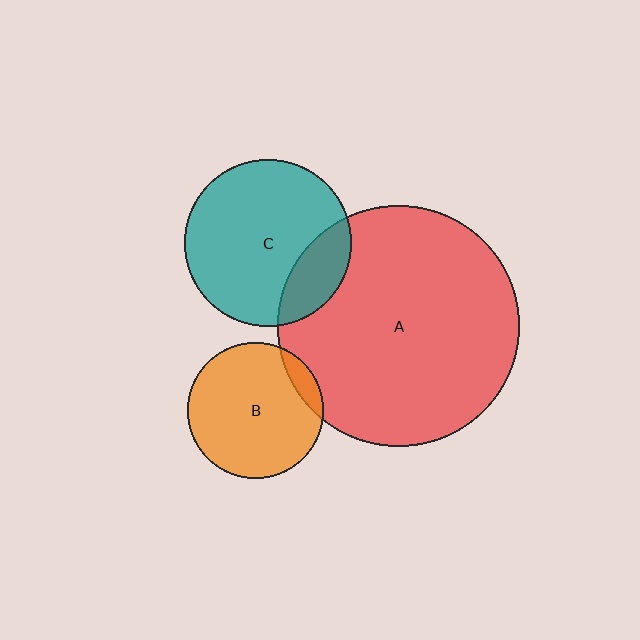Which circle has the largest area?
Circle A (red).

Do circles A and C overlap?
Yes.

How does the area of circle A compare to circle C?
Approximately 2.1 times.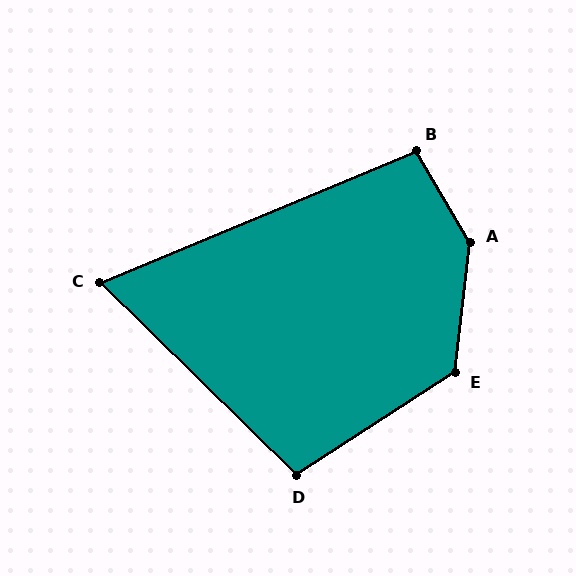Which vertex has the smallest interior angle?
C, at approximately 67 degrees.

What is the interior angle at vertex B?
Approximately 98 degrees (obtuse).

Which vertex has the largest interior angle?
A, at approximately 143 degrees.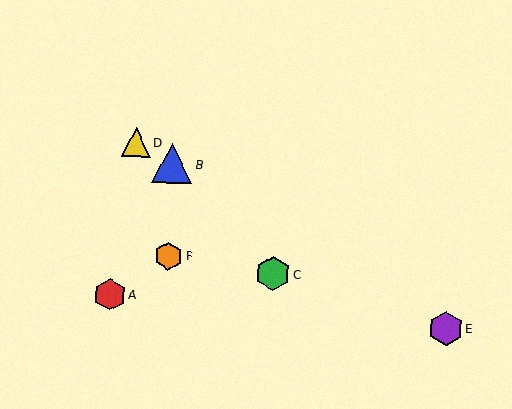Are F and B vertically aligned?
Yes, both are at x≈168.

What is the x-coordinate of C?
Object C is at x≈273.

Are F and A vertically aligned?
No, F is at x≈168 and A is at x≈110.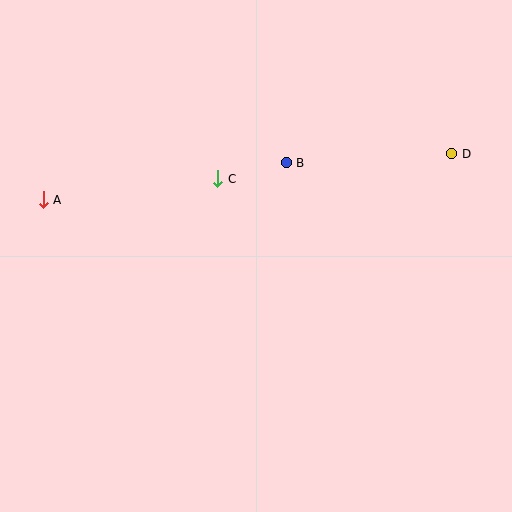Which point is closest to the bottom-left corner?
Point A is closest to the bottom-left corner.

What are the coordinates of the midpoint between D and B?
The midpoint between D and B is at (369, 158).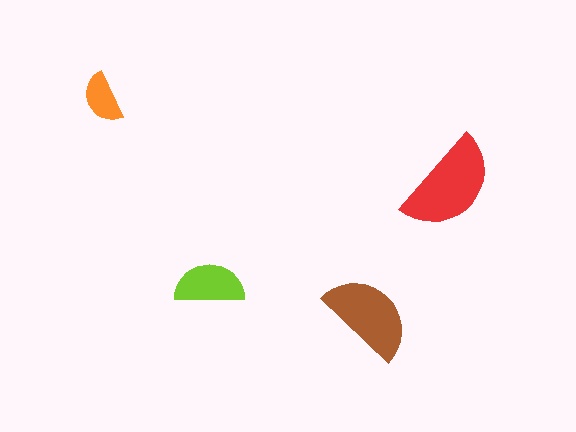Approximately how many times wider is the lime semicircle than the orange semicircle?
About 1.5 times wider.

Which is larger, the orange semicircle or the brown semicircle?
The brown one.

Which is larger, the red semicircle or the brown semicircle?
The red one.